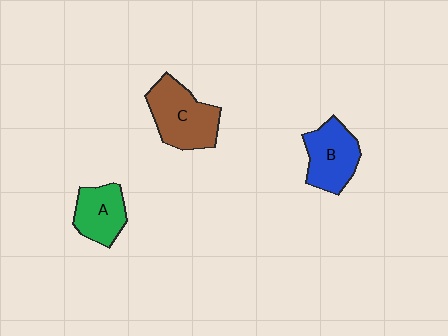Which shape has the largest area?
Shape C (brown).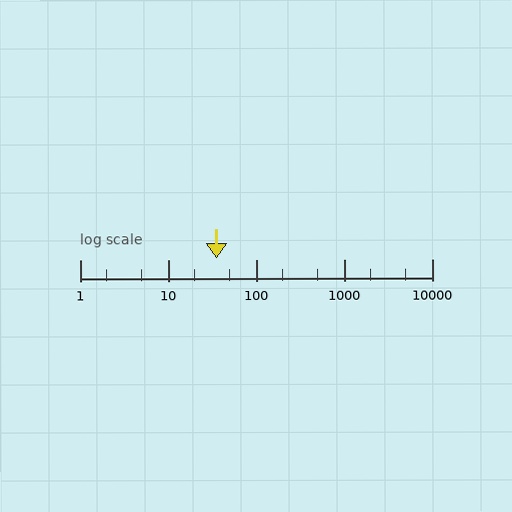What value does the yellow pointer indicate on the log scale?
The pointer indicates approximately 36.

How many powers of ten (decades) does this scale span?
The scale spans 4 decades, from 1 to 10000.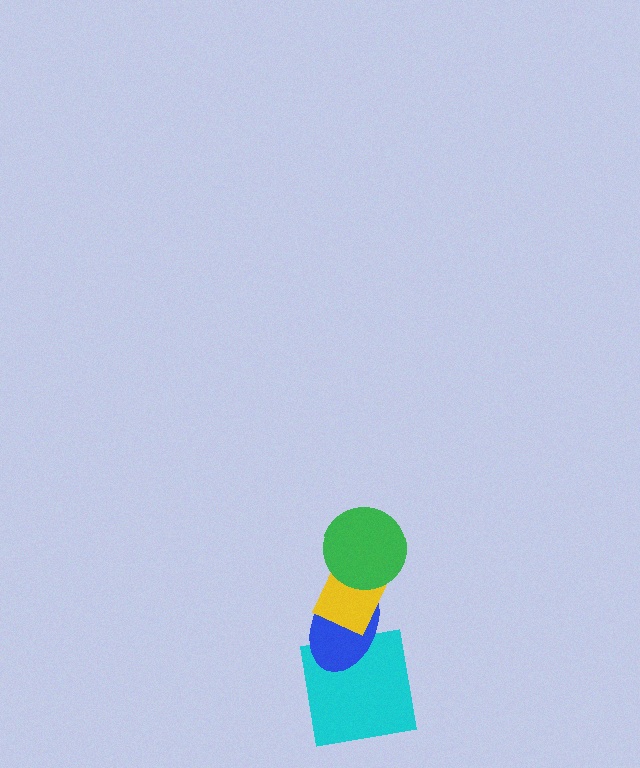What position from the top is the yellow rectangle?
The yellow rectangle is 2nd from the top.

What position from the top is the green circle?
The green circle is 1st from the top.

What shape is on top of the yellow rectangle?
The green circle is on top of the yellow rectangle.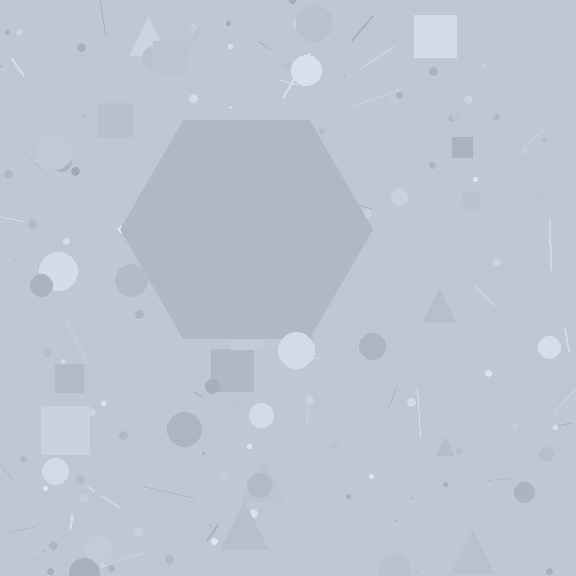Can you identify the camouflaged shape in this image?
The camouflaged shape is a hexagon.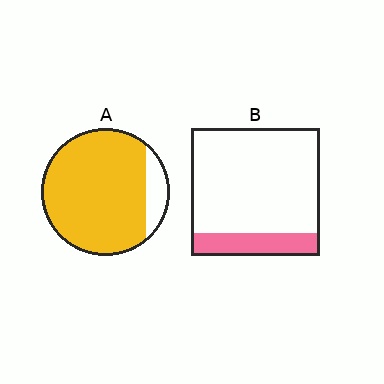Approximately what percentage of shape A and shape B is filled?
A is approximately 85% and B is approximately 20%.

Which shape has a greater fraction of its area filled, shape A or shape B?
Shape A.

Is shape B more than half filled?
No.